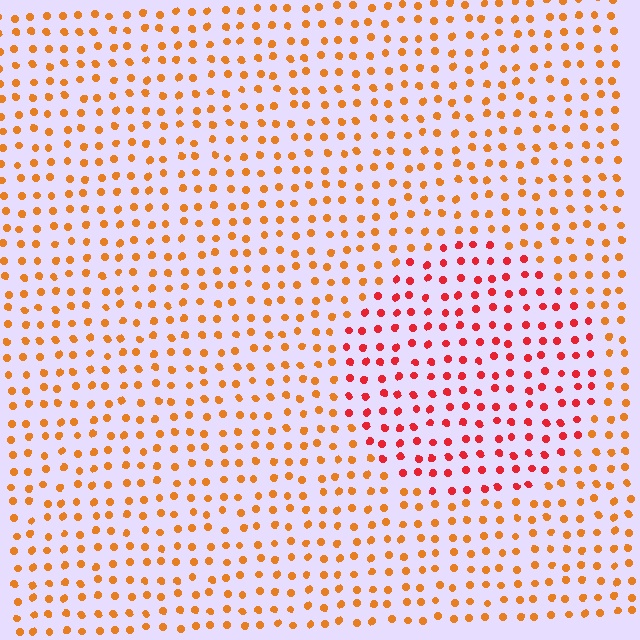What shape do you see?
I see a circle.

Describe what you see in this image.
The image is filled with small orange elements in a uniform arrangement. A circle-shaped region is visible where the elements are tinted to a slightly different hue, forming a subtle color boundary.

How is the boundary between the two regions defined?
The boundary is defined purely by a slight shift in hue (about 33 degrees). Spacing, size, and orientation are identical on both sides.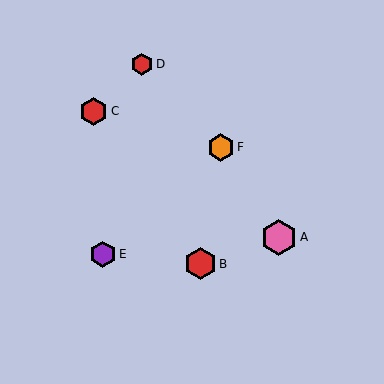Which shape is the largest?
The pink hexagon (labeled A) is the largest.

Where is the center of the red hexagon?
The center of the red hexagon is at (142, 64).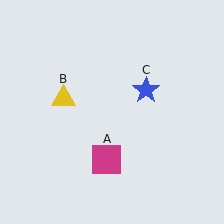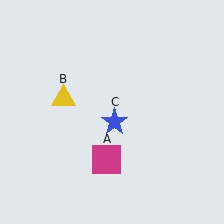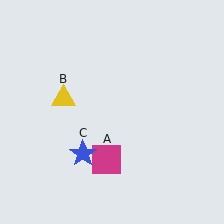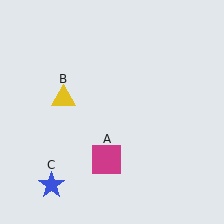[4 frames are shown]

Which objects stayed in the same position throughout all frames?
Magenta square (object A) and yellow triangle (object B) remained stationary.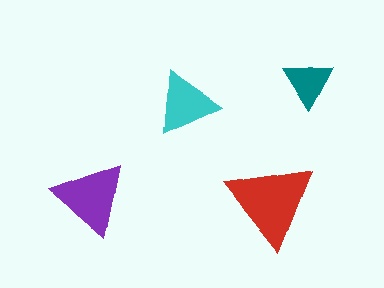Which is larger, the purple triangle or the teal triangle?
The purple one.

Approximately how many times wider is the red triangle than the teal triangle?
About 1.5 times wider.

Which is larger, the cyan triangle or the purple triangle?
The purple one.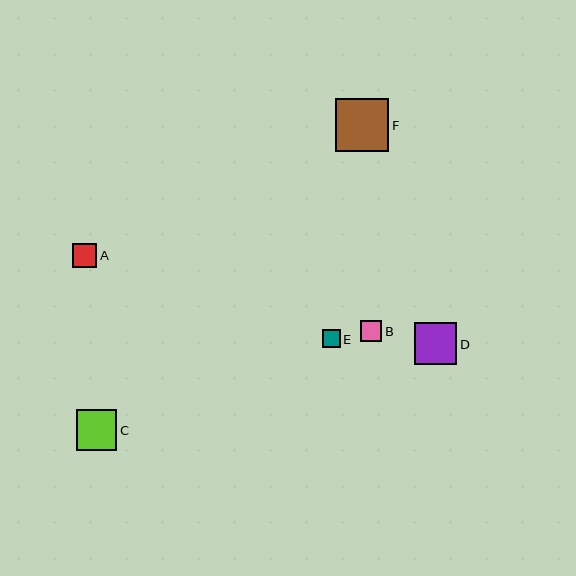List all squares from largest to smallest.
From largest to smallest: F, D, C, A, B, E.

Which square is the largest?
Square F is the largest with a size of approximately 53 pixels.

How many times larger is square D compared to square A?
Square D is approximately 1.8 times the size of square A.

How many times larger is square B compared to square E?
Square B is approximately 1.2 times the size of square E.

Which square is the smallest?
Square E is the smallest with a size of approximately 18 pixels.